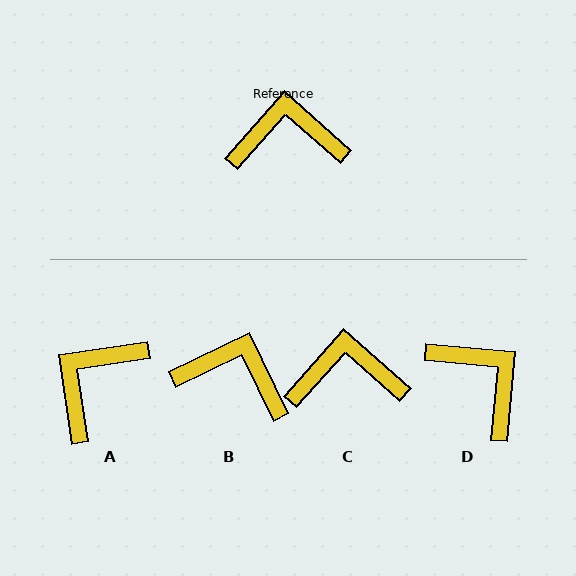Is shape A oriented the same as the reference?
No, it is off by about 50 degrees.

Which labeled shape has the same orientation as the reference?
C.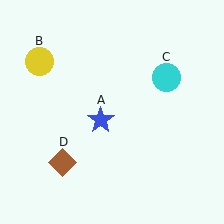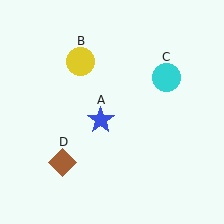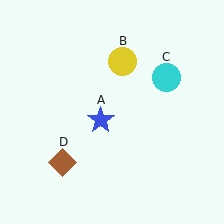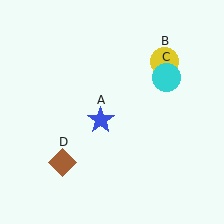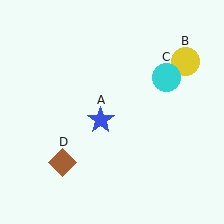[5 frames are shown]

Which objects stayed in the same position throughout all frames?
Blue star (object A) and cyan circle (object C) and brown diamond (object D) remained stationary.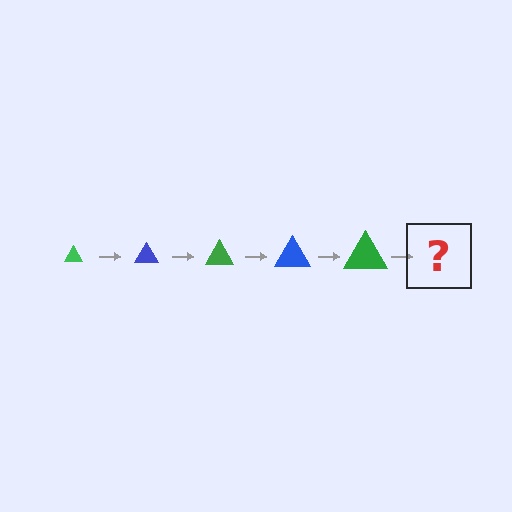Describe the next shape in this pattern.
It should be a blue triangle, larger than the previous one.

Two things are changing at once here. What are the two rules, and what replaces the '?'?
The two rules are that the triangle grows larger each step and the color cycles through green and blue. The '?' should be a blue triangle, larger than the previous one.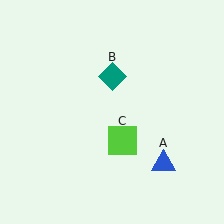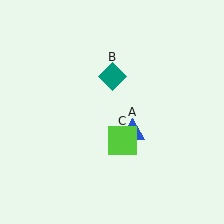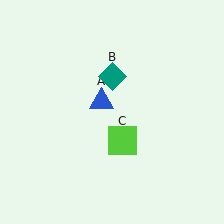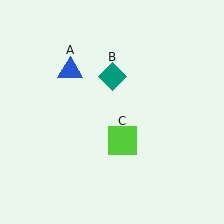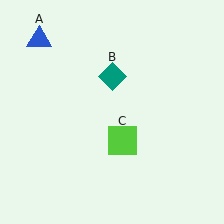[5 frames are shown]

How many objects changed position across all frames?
1 object changed position: blue triangle (object A).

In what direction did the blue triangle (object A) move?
The blue triangle (object A) moved up and to the left.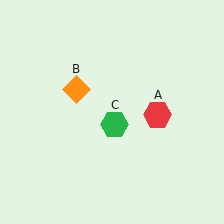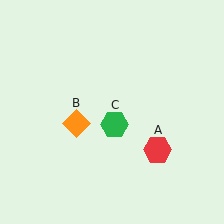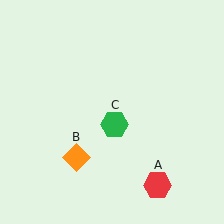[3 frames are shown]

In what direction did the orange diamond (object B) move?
The orange diamond (object B) moved down.